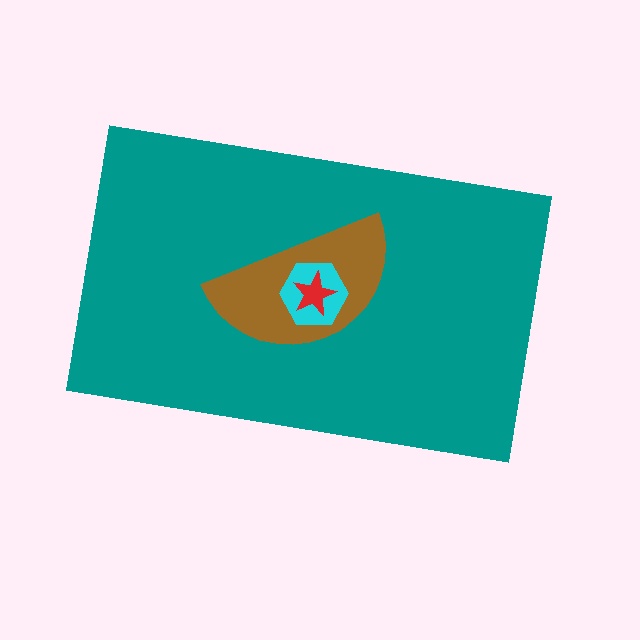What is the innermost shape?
The red star.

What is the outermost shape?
The teal rectangle.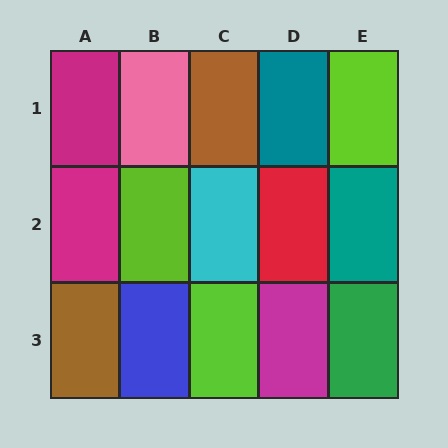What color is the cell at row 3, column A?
Brown.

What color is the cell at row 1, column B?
Pink.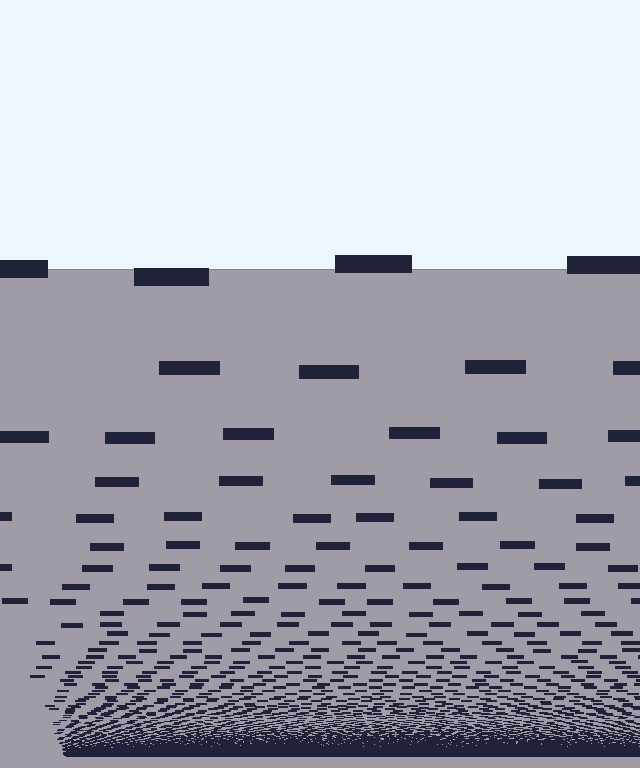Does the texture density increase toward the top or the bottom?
Density increases toward the bottom.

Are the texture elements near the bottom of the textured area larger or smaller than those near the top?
Smaller. The gradient is inverted — elements near the bottom are smaller and denser.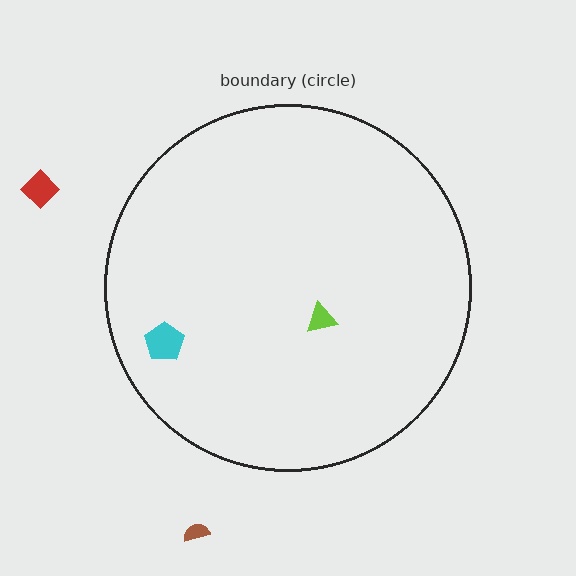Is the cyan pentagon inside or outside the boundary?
Inside.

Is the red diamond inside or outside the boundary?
Outside.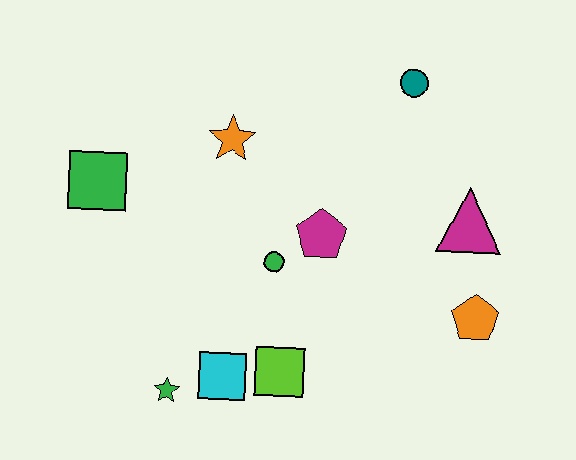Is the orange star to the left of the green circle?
Yes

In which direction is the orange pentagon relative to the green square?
The orange pentagon is to the right of the green square.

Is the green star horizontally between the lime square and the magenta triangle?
No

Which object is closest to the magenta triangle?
The orange pentagon is closest to the magenta triangle.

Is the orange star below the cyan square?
No